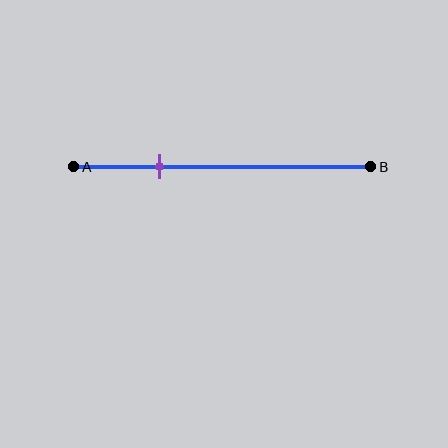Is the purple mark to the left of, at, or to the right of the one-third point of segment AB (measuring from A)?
The purple mark is to the left of the one-third point of segment AB.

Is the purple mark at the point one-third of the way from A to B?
No, the mark is at about 30% from A, not at the 33% one-third point.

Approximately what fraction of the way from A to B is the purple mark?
The purple mark is approximately 30% of the way from A to B.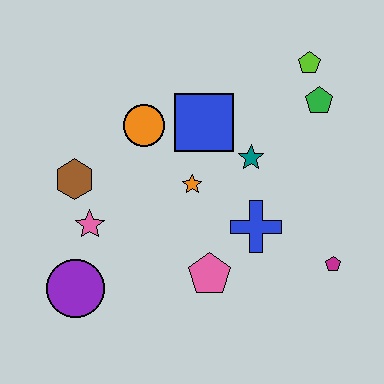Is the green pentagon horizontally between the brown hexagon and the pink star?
No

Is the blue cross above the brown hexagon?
No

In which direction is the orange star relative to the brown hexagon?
The orange star is to the right of the brown hexagon.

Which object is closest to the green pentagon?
The lime pentagon is closest to the green pentagon.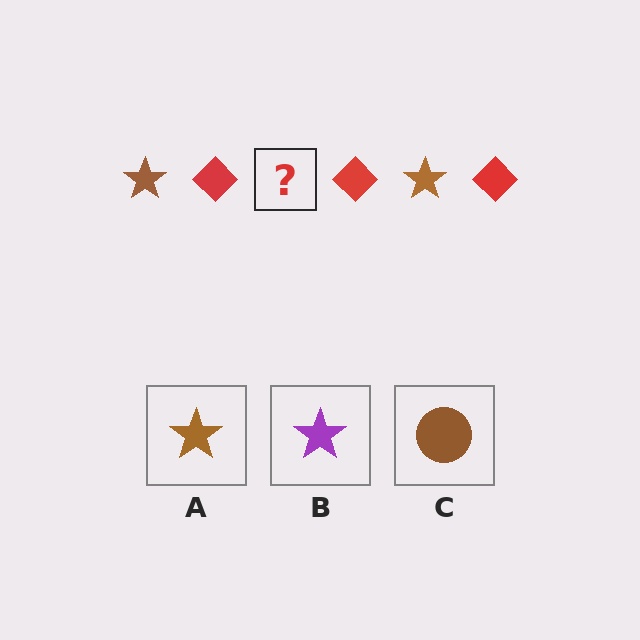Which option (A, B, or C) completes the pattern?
A.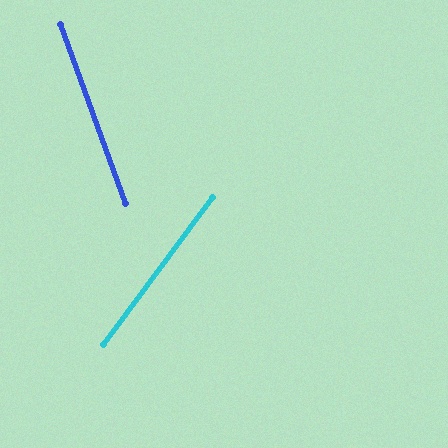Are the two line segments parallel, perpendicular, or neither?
Neither parallel nor perpendicular — they differ by about 56°.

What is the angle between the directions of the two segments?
Approximately 56 degrees.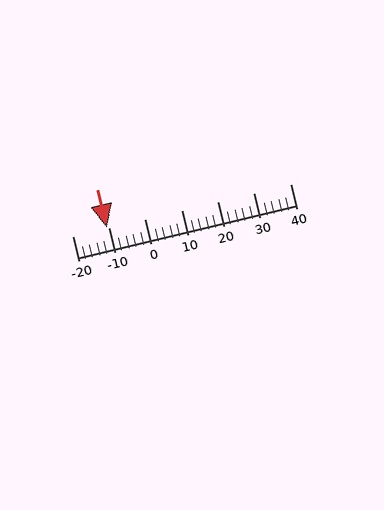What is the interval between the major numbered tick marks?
The major tick marks are spaced 10 units apart.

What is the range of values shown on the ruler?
The ruler shows values from -20 to 40.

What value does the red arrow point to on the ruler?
The red arrow points to approximately -10.